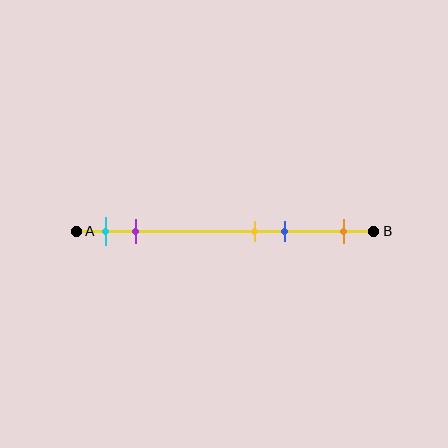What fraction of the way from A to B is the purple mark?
The purple mark is approximately 20% (0.2) of the way from A to B.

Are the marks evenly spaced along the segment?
No, the marks are not evenly spaced.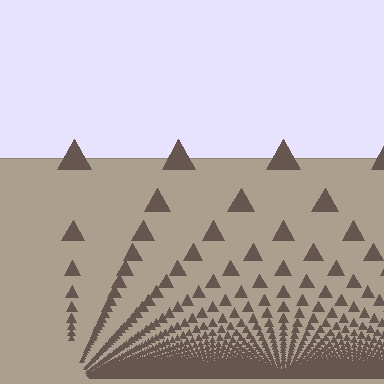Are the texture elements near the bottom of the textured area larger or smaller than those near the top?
Smaller. The gradient is inverted — elements near the bottom are smaller and denser.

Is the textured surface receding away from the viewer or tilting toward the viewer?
The surface appears to tilt toward the viewer. Texture elements get larger and sparser toward the top.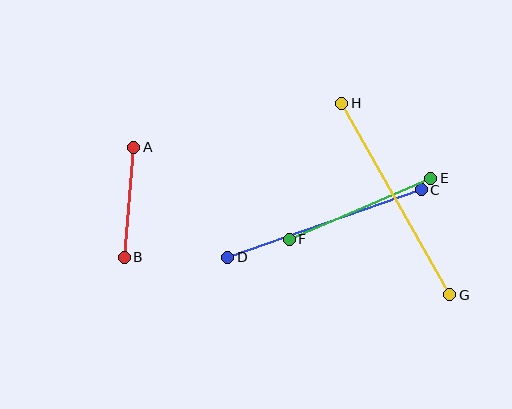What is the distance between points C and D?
The distance is approximately 205 pixels.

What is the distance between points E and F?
The distance is approximately 154 pixels.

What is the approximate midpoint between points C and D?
The midpoint is at approximately (324, 224) pixels.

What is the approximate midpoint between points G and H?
The midpoint is at approximately (396, 199) pixels.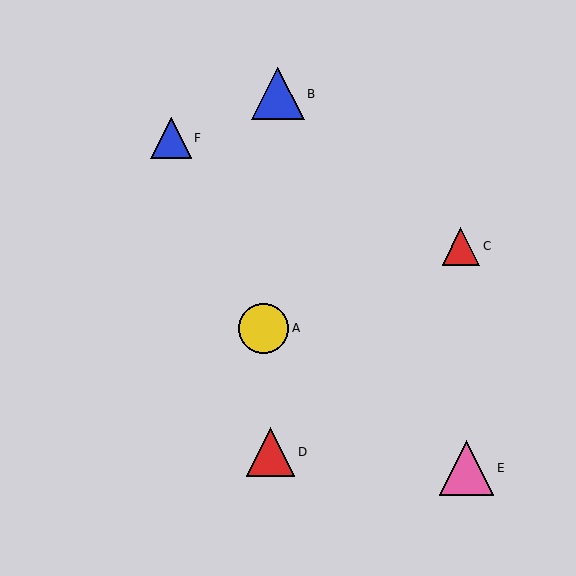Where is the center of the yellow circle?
The center of the yellow circle is at (264, 328).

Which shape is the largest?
The pink triangle (labeled E) is the largest.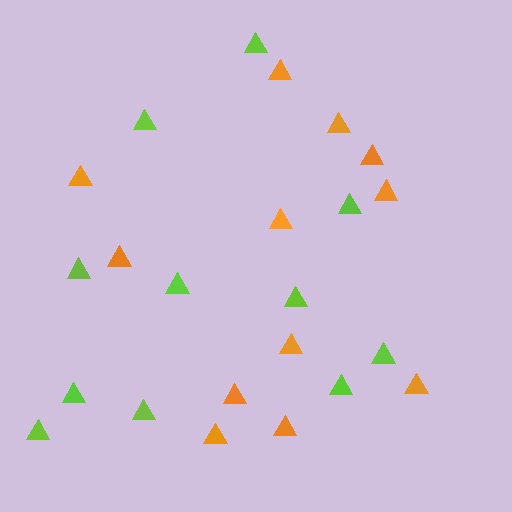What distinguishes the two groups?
There are 2 groups: one group of orange triangles (12) and one group of lime triangles (11).